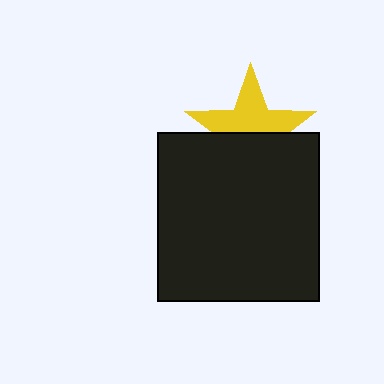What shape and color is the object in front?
The object in front is a black rectangle.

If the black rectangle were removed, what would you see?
You would see the complete yellow star.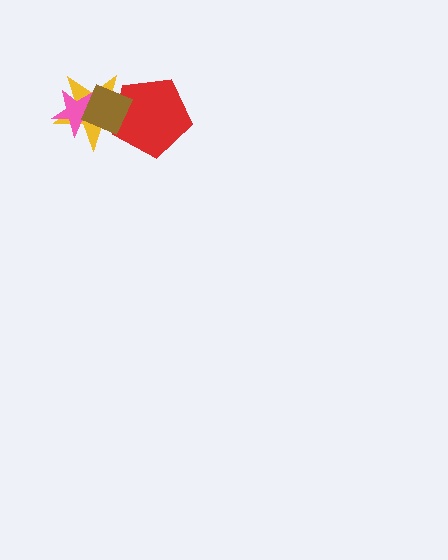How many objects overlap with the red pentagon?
2 objects overlap with the red pentagon.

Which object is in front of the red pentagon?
The brown diamond is in front of the red pentagon.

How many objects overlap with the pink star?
2 objects overlap with the pink star.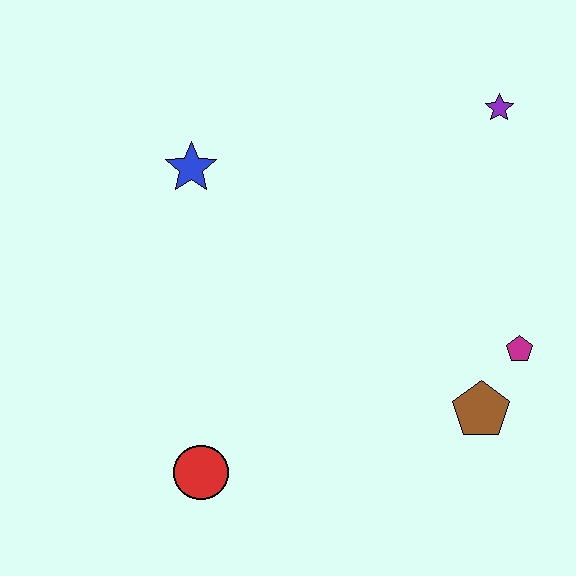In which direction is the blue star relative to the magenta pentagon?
The blue star is to the left of the magenta pentagon.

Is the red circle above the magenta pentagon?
No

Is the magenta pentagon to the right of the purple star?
Yes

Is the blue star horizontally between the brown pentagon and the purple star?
No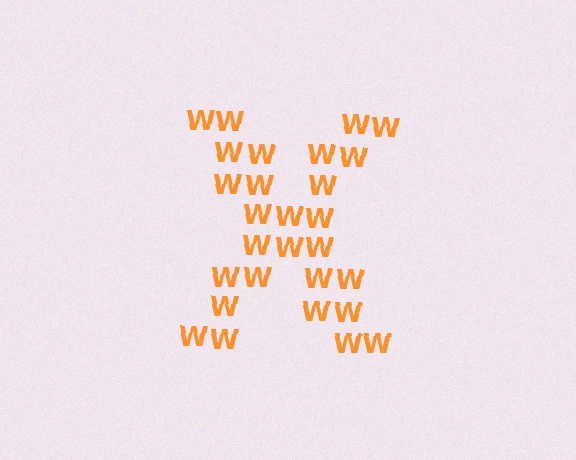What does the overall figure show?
The overall figure shows the letter X.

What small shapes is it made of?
It is made of small letter W's.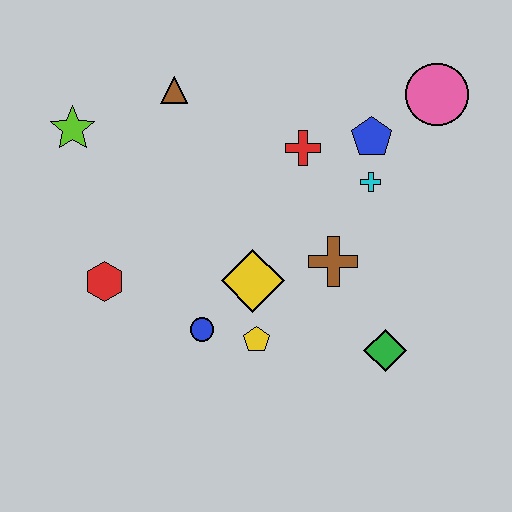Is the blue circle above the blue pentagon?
No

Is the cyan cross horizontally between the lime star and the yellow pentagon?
No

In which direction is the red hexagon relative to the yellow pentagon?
The red hexagon is to the left of the yellow pentagon.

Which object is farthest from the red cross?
The red hexagon is farthest from the red cross.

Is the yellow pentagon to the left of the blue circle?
No